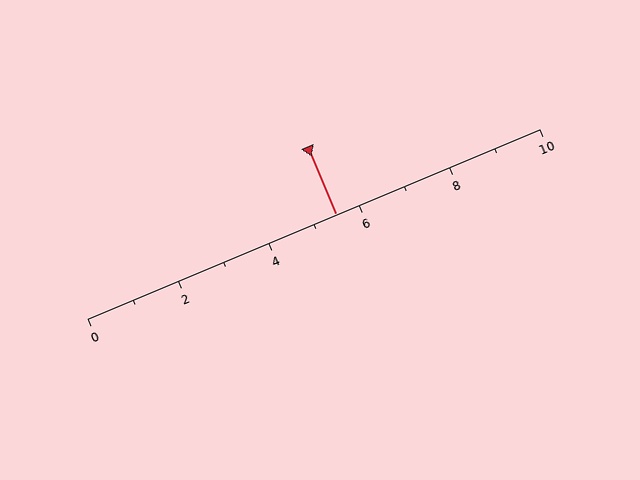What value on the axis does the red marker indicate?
The marker indicates approximately 5.5.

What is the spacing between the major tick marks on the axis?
The major ticks are spaced 2 apart.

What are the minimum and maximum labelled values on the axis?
The axis runs from 0 to 10.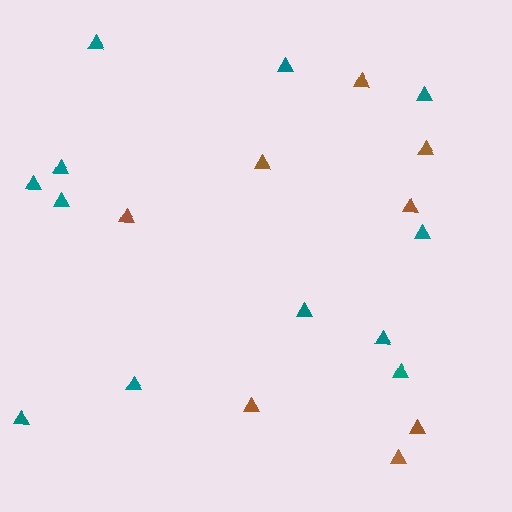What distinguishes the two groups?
There are 2 groups: one group of teal triangles (12) and one group of brown triangles (8).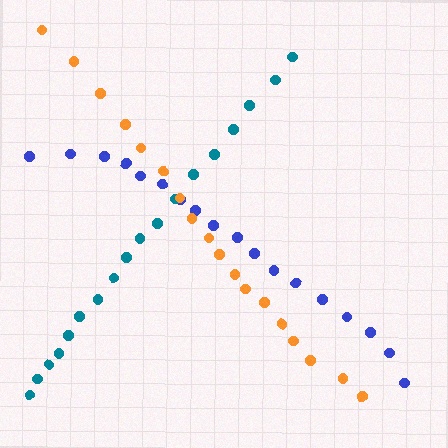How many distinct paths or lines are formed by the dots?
There are 3 distinct paths.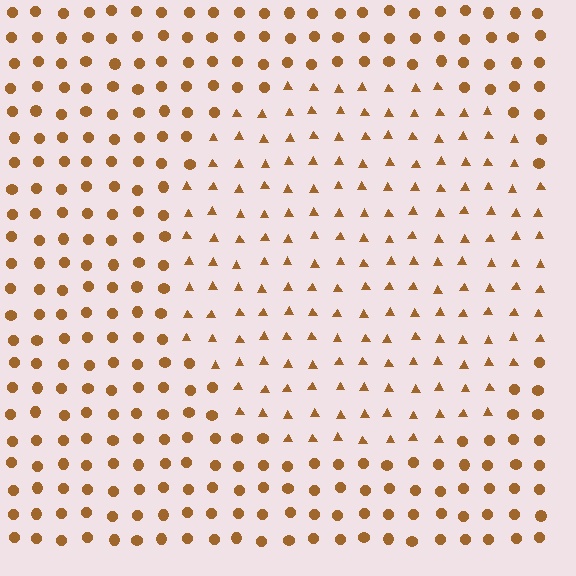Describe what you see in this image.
The image is filled with small brown elements arranged in a uniform grid. A circle-shaped region contains triangles, while the surrounding area contains circles. The boundary is defined purely by the change in element shape.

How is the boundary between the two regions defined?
The boundary is defined by a change in element shape: triangles inside vs. circles outside. All elements share the same color and spacing.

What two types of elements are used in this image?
The image uses triangles inside the circle region and circles outside it.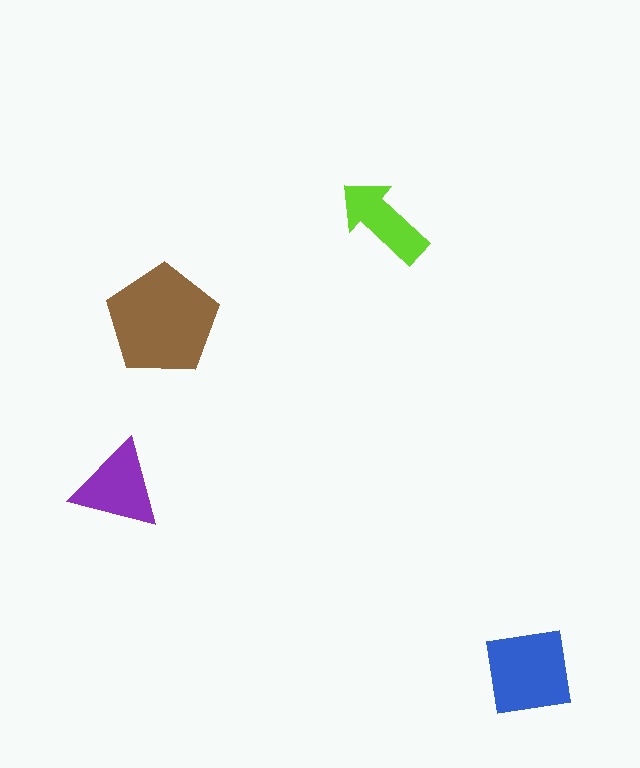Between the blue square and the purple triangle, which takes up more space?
The blue square.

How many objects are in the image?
There are 4 objects in the image.